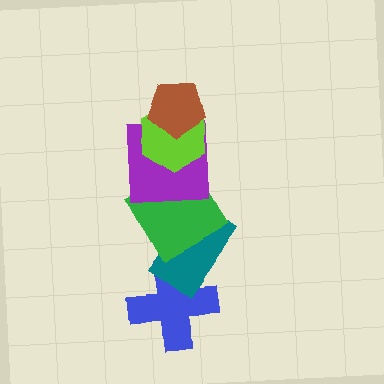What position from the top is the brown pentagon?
The brown pentagon is 1st from the top.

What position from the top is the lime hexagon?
The lime hexagon is 2nd from the top.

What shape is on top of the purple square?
The lime hexagon is on top of the purple square.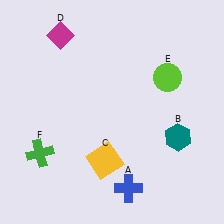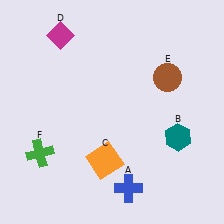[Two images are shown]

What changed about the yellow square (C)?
In Image 1, C is yellow. In Image 2, it changed to orange.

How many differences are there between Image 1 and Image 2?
There are 2 differences between the two images.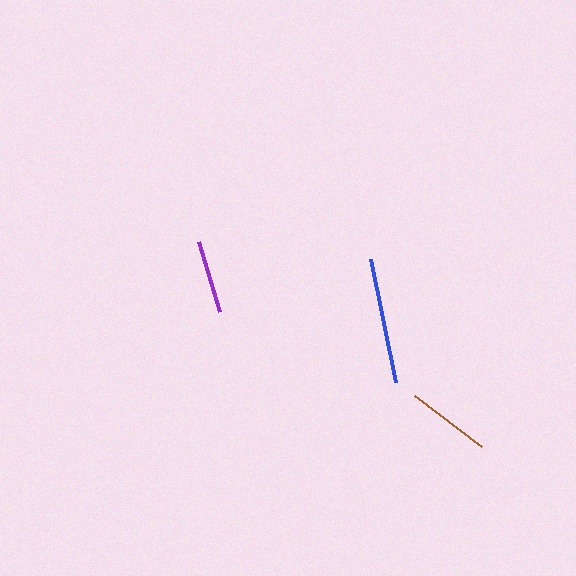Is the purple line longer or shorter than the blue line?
The blue line is longer than the purple line.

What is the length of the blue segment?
The blue segment is approximately 126 pixels long.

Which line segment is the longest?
The blue line is the longest at approximately 126 pixels.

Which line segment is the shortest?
The purple line is the shortest at approximately 73 pixels.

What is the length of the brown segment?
The brown segment is approximately 84 pixels long.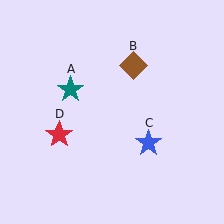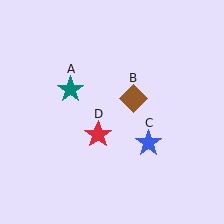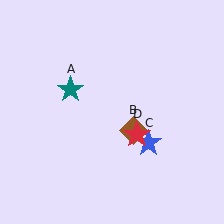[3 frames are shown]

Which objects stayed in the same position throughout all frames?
Teal star (object A) and blue star (object C) remained stationary.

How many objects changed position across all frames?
2 objects changed position: brown diamond (object B), red star (object D).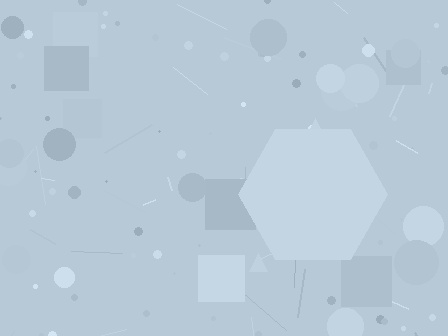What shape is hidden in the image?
A hexagon is hidden in the image.